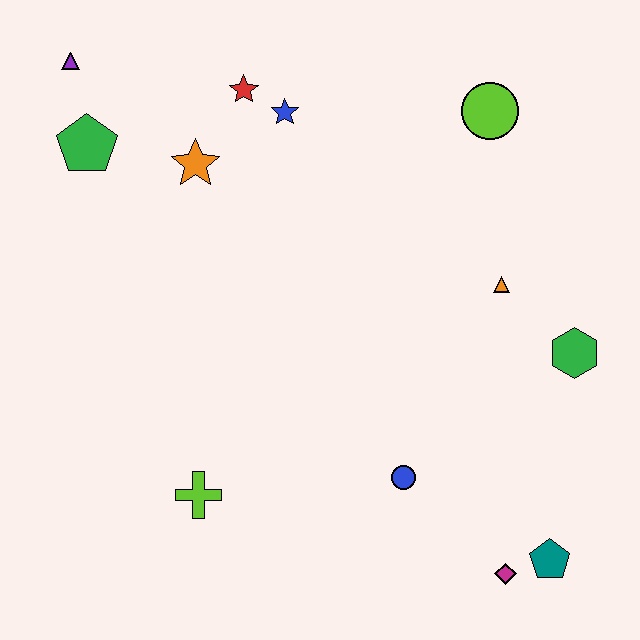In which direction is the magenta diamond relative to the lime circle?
The magenta diamond is below the lime circle.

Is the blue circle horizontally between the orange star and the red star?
No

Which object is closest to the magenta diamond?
The teal pentagon is closest to the magenta diamond.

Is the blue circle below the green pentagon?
Yes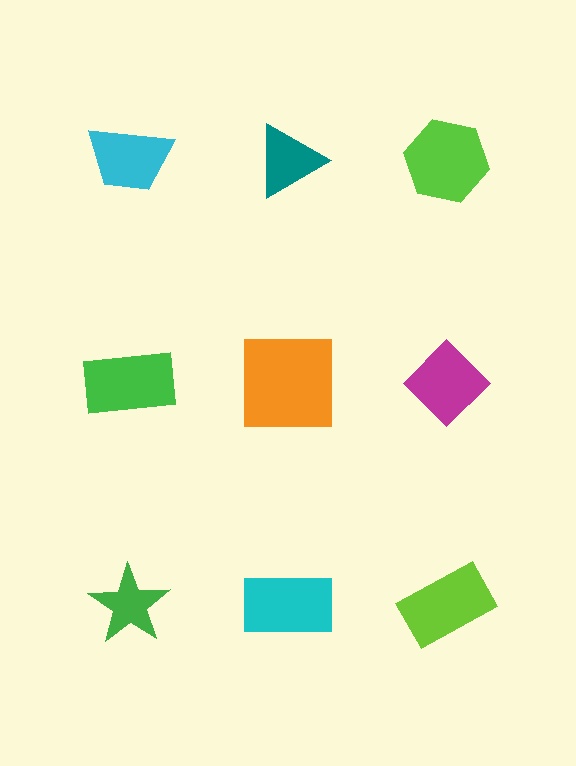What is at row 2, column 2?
An orange square.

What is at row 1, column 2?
A teal triangle.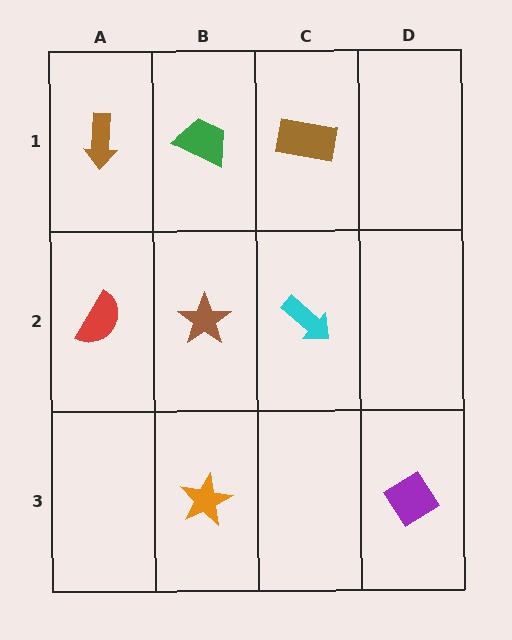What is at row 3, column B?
An orange star.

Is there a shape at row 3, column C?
No, that cell is empty.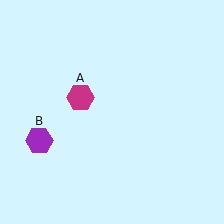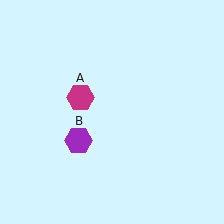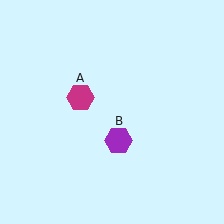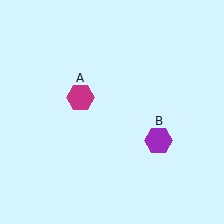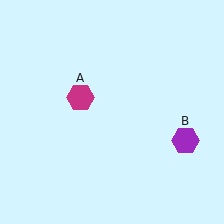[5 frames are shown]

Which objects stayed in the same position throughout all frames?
Magenta hexagon (object A) remained stationary.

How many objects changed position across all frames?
1 object changed position: purple hexagon (object B).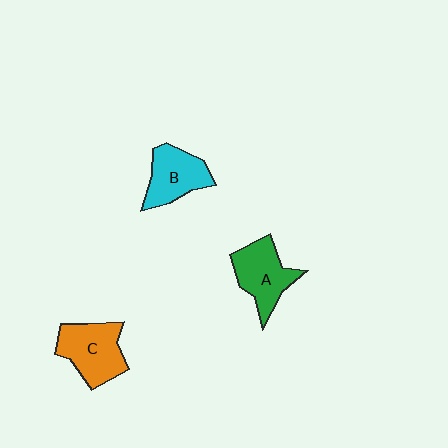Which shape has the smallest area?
Shape B (cyan).